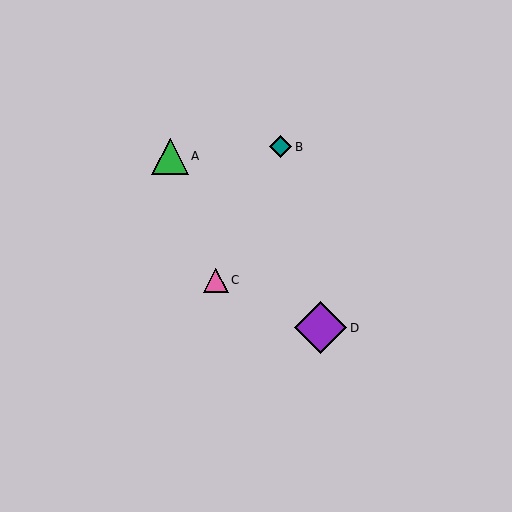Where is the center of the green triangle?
The center of the green triangle is at (170, 156).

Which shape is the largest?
The purple diamond (labeled D) is the largest.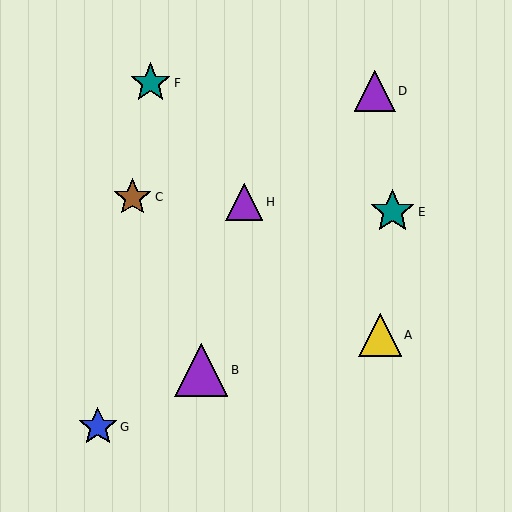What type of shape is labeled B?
Shape B is a purple triangle.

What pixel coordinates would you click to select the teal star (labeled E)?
Click at (392, 212) to select the teal star E.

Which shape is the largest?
The purple triangle (labeled B) is the largest.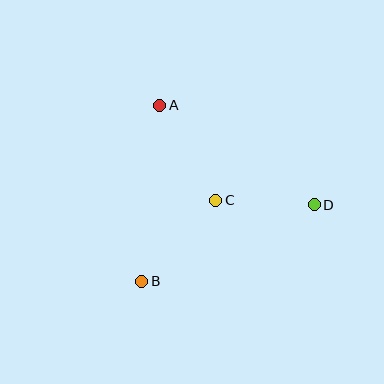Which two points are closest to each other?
Points C and D are closest to each other.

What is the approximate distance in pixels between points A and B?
The distance between A and B is approximately 177 pixels.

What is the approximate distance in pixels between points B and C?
The distance between B and C is approximately 110 pixels.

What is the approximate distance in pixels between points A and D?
The distance between A and D is approximately 184 pixels.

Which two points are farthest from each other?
Points B and D are farthest from each other.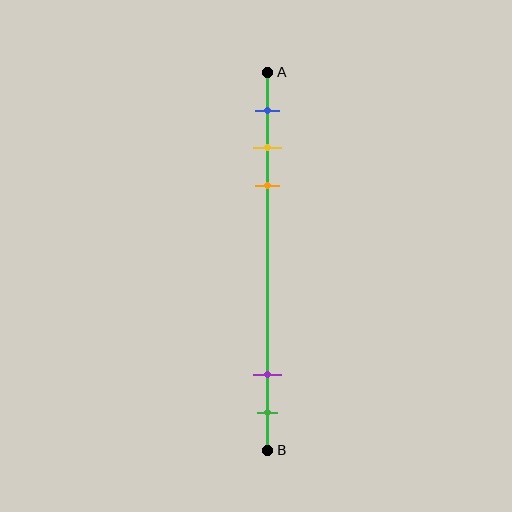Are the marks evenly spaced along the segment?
No, the marks are not evenly spaced.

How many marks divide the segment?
There are 5 marks dividing the segment.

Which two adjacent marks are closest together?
The yellow and orange marks are the closest adjacent pair.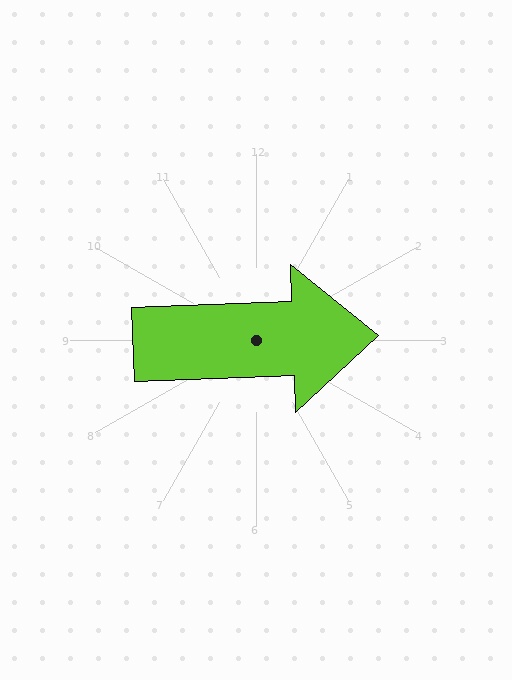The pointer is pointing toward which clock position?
Roughly 3 o'clock.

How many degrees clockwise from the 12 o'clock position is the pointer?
Approximately 88 degrees.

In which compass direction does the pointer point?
East.